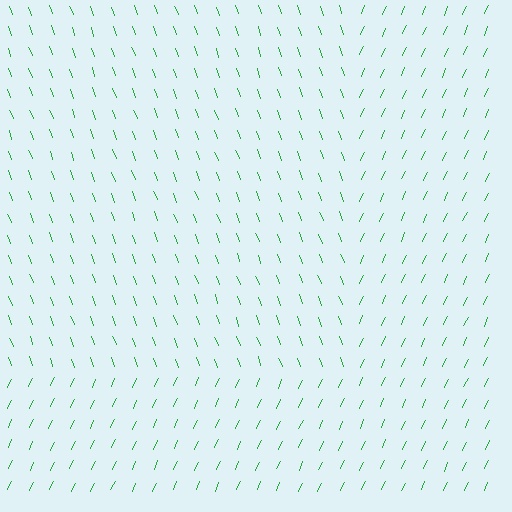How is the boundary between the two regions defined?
The boundary is defined purely by a change in line orientation (approximately 45 degrees difference). All lines are the same color and thickness.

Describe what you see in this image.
The image is filled with small green line segments. A rectangle region in the image has lines oriented differently from the surrounding lines, creating a visible texture boundary.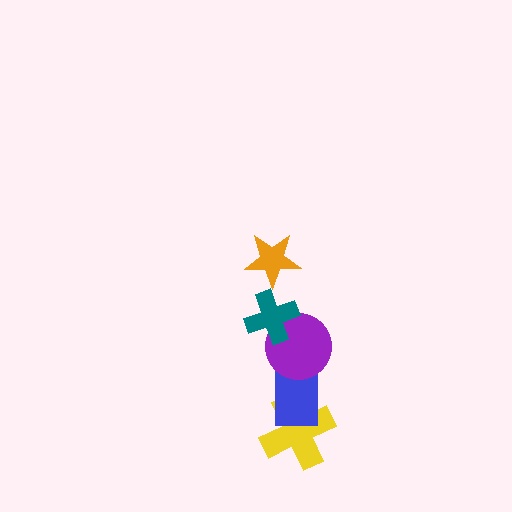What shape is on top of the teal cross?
The orange star is on top of the teal cross.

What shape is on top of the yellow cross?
The blue rectangle is on top of the yellow cross.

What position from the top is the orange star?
The orange star is 1st from the top.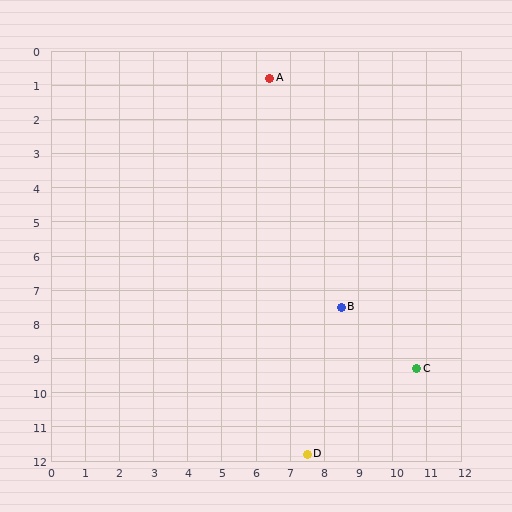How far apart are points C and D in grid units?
Points C and D are about 4.1 grid units apart.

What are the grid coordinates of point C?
Point C is at approximately (10.7, 9.3).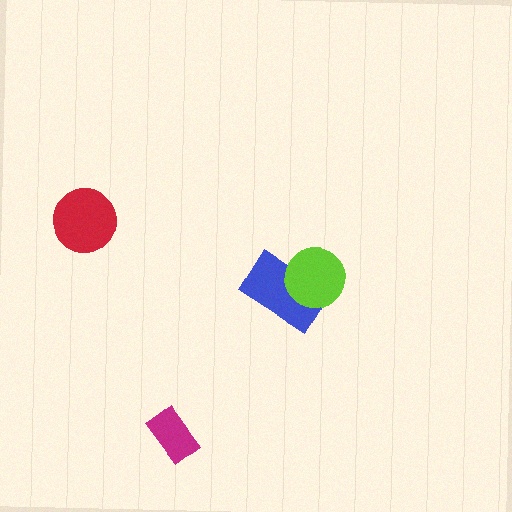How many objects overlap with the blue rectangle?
1 object overlaps with the blue rectangle.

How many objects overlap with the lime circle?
1 object overlaps with the lime circle.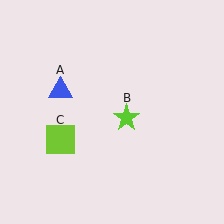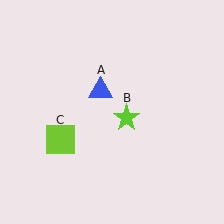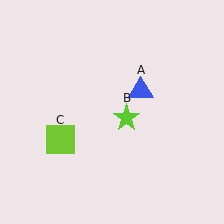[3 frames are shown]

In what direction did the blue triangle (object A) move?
The blue triangle (object A) moved right.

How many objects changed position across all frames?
1 object changed position: blue triangle (object A).